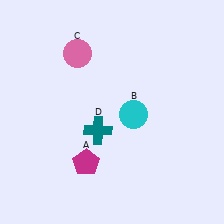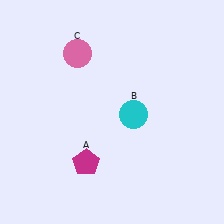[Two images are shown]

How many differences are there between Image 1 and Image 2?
There is 1 difference between the two images.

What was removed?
The teal cross (D) was removed in Image 2.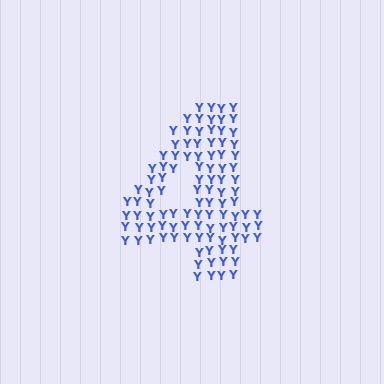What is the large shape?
The large shape is the digit 4.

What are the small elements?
The small elements are letter Y's.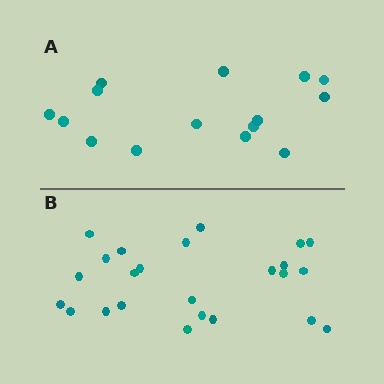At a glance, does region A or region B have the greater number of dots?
Region B (the bottom region) has more dots.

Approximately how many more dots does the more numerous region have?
Region B has roughly 8 or so more dots than region A.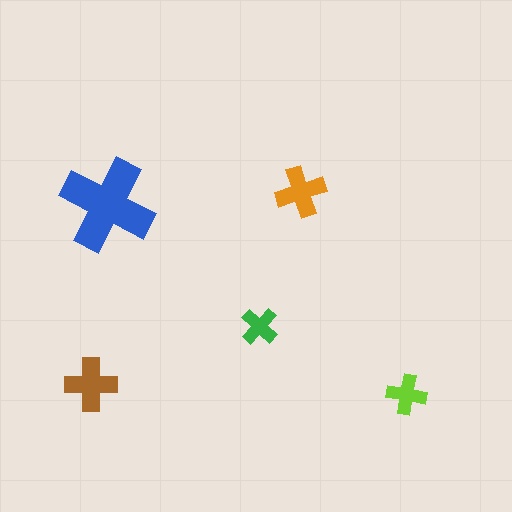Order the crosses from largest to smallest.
the blue one, the brown one, the orange one, the lime one, the green one.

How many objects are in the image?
There are 5 objects in the image.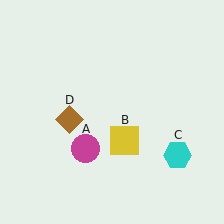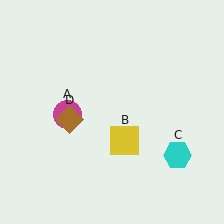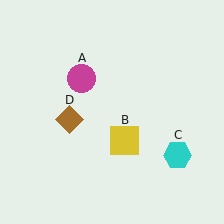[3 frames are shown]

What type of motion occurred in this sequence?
The magenta circle (object A) rotated clockwise around the center of the scene.